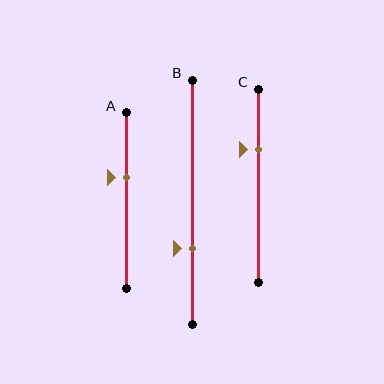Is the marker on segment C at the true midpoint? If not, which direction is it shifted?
No, the marker on segment C is shifted upward by about 19% of the segment length.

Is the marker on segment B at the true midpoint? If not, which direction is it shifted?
No, the marker on segment B is shifted downward by about 19% of the segment length.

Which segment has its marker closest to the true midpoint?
Segment A has its marker closest to the true midpoint.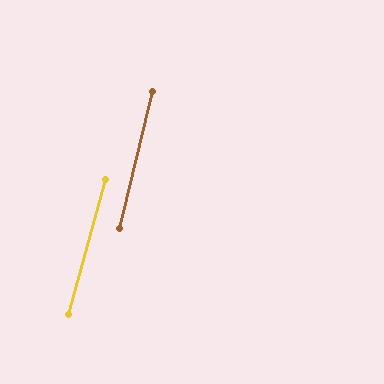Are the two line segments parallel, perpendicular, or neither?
Parallel — their directions differ by only 1.5°.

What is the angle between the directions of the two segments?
Approximately 1 degree.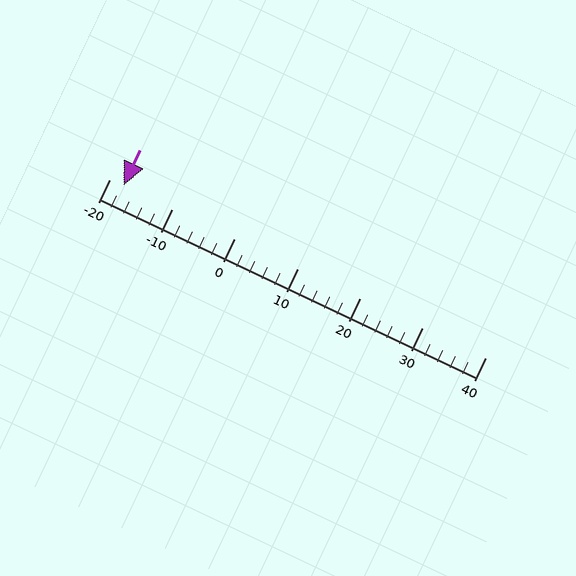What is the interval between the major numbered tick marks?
The major tick marks are spaced 10 units apart.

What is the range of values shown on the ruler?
The ruler shows values from -20 to 40.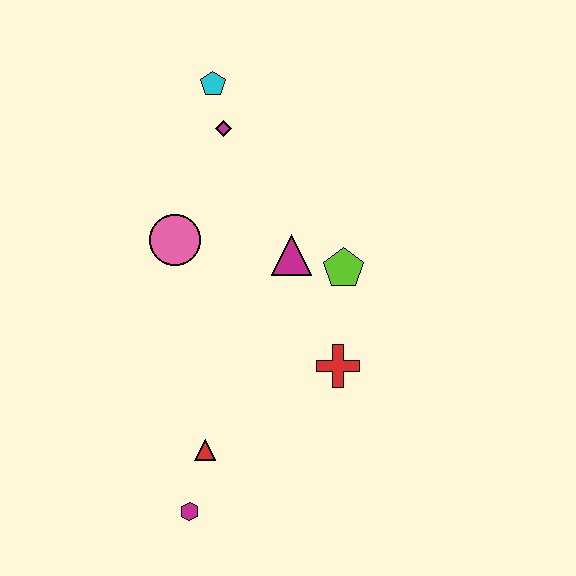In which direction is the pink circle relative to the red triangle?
The pink circle is above the red triangle.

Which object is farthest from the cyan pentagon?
The magenta hexagon is farthest from the cyan pentagon.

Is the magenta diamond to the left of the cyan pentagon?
No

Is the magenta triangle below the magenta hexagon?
No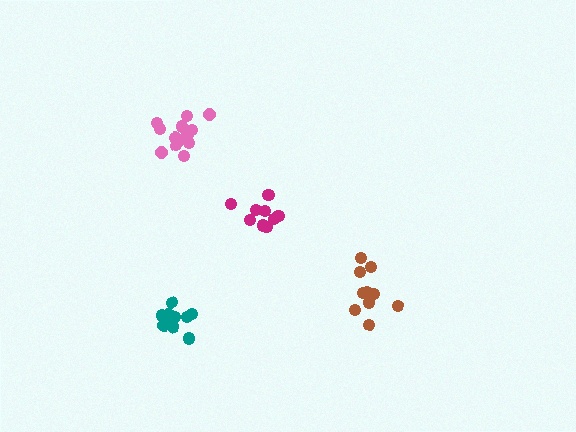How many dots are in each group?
Group 1: 10 dots, Group 2: 9 dots, Group 3: 10 dots, Group 4: 14 dots (43 total).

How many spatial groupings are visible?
There are 4 spatial groupings.